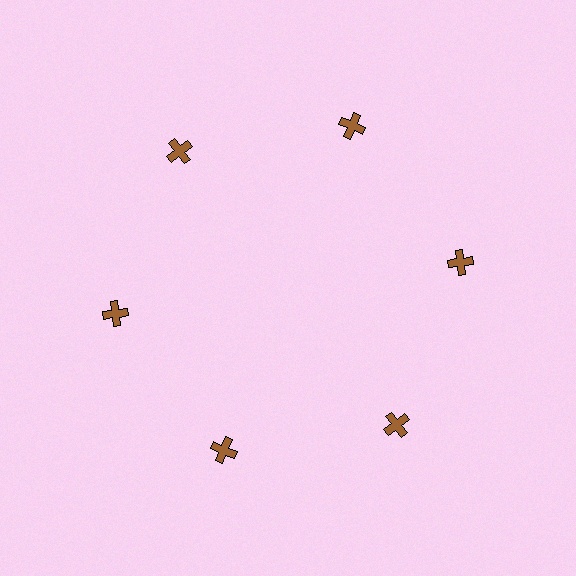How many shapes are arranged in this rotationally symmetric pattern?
There are 6 shapes, arranged in 6 groups of 1.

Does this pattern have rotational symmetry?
Yes, this pattern has 6-fold rotational symmetry. It looks the same after rotating 60 degrees around the center.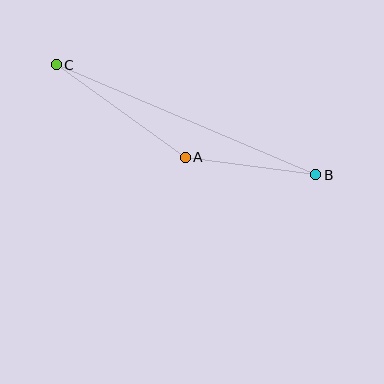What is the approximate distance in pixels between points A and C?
The distance between A and C is approximately 159 pixels.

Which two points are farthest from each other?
Points B and C are farthest from each other.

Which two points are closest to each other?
Points A and B are closest to each other.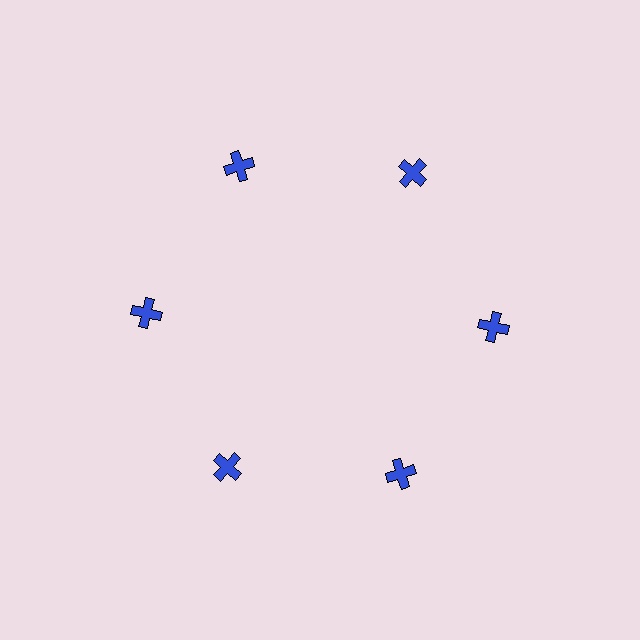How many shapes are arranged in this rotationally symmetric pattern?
There are 6 shapes, arranged in 6 groups of 1.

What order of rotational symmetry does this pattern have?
This pattern has 6-fold rotational symmetry.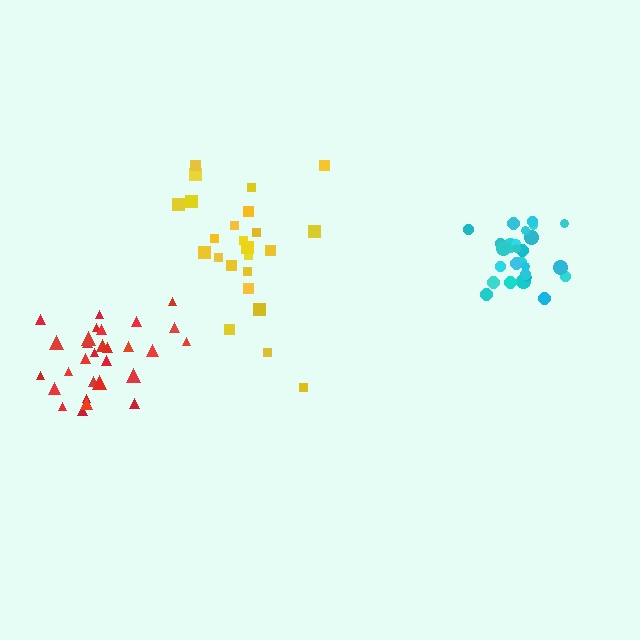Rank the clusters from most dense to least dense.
cyan, red, yellow.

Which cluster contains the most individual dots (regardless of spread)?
Red (29).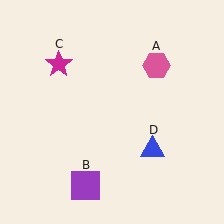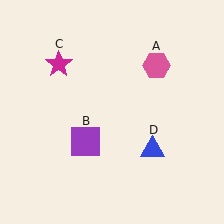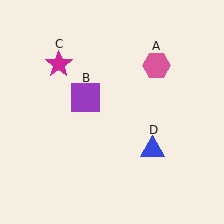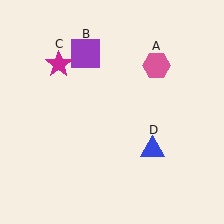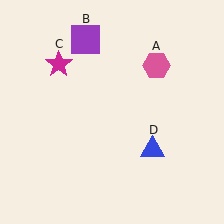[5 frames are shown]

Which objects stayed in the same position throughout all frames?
Pink hexagon (object A) and magenta star (object C) and blue triangle (object D) remained stationary.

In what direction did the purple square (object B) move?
The purple square (object B) moved up.